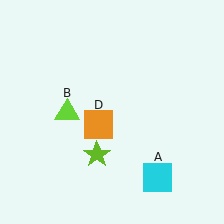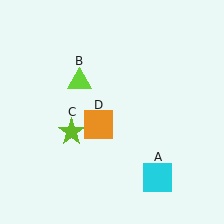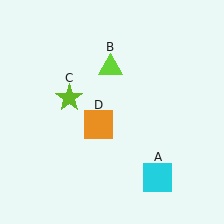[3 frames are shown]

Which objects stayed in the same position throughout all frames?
Cyan square (object A) and orange square (object D) remained stationary.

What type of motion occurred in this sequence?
The lime triangle (object B), lime star (object C) rotated clockwise around the center of the scene.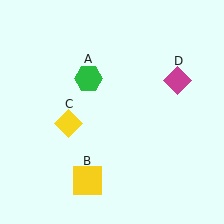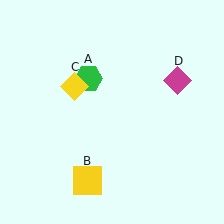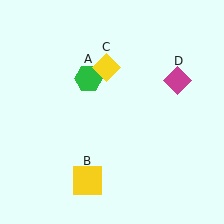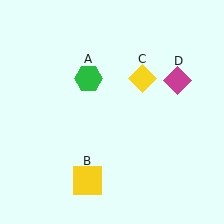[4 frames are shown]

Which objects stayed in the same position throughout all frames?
Green hexagon (object A) and yellow square (object B) and magenta diamond (object D) remained stationary.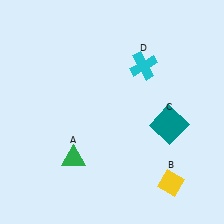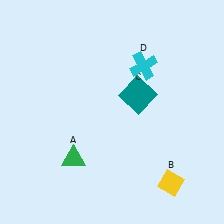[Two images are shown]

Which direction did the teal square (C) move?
The teal square (C) moved left.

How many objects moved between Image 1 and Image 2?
1 object moved between the two images.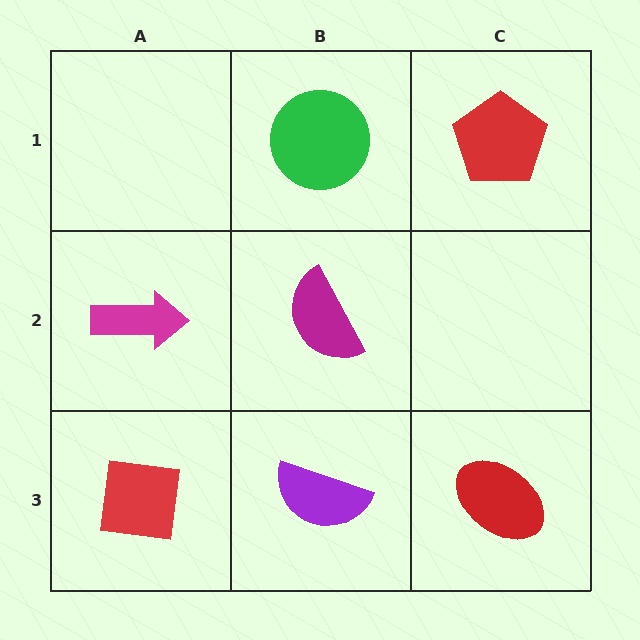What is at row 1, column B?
A green circle.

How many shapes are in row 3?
3 shapes.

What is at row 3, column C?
A red ellipse.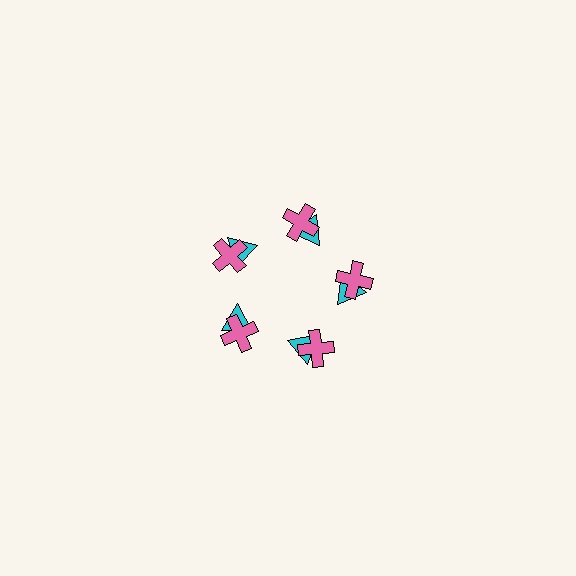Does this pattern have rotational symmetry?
Yes, this pattern has 5-fold rotational symmetry. It looks the same after rotating 72 degrees around the center.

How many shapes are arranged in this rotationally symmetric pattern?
There are 10 shapes, arranged in 5 groups of 2.